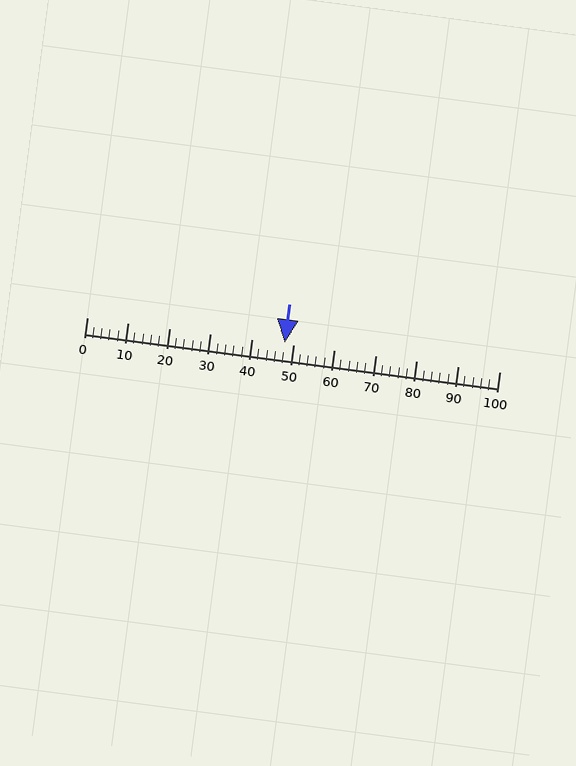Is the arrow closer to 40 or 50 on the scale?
The arrow is closer to 50.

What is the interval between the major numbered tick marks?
The major tick marks are spaced 10 units apart.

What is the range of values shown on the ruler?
The ruler shows values from 0 to 100.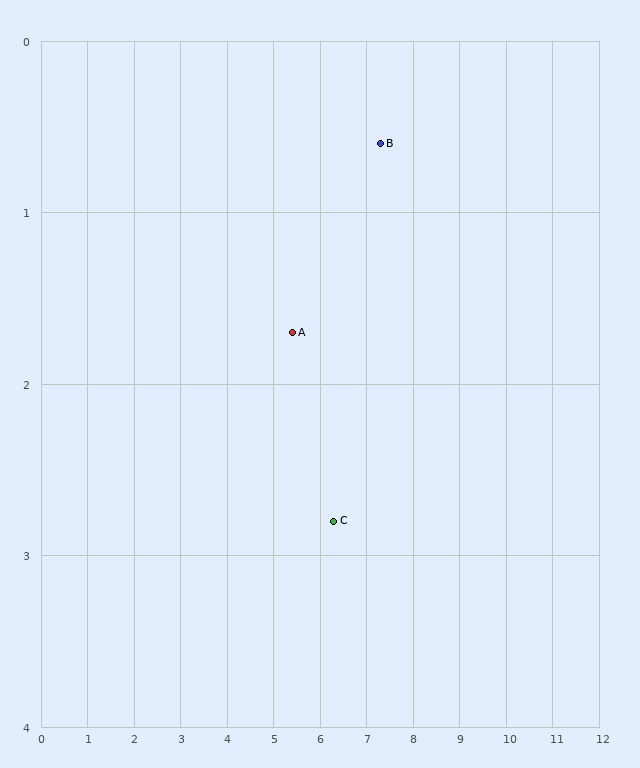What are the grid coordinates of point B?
Point B is at approximately (7.3, 0.6).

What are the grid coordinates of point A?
Point A is at approximately (5.4, 1.7).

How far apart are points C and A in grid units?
Points C and A are about 1.4 grid units apart.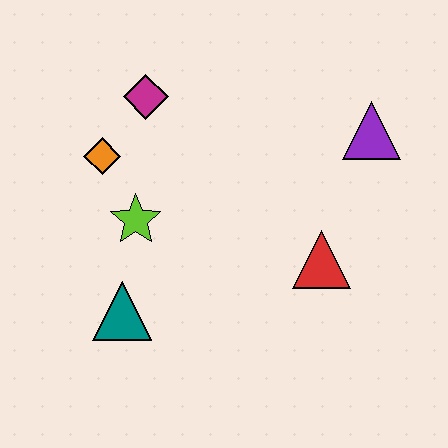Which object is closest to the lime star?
The orange diamond is closest to the lime star.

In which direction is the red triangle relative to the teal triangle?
The red triangle is to the right of the teal triangle.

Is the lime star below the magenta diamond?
Yes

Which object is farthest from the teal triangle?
The purple triangle is farthest from the teal triangle.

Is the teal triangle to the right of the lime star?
No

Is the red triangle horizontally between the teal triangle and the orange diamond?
No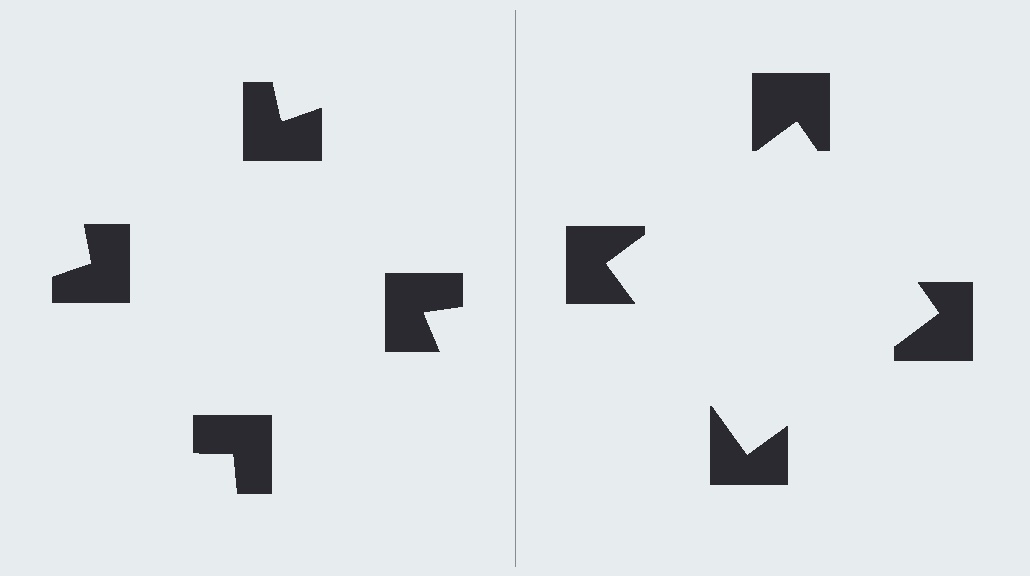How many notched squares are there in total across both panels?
8 — 4 on each side.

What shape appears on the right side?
An illusory square.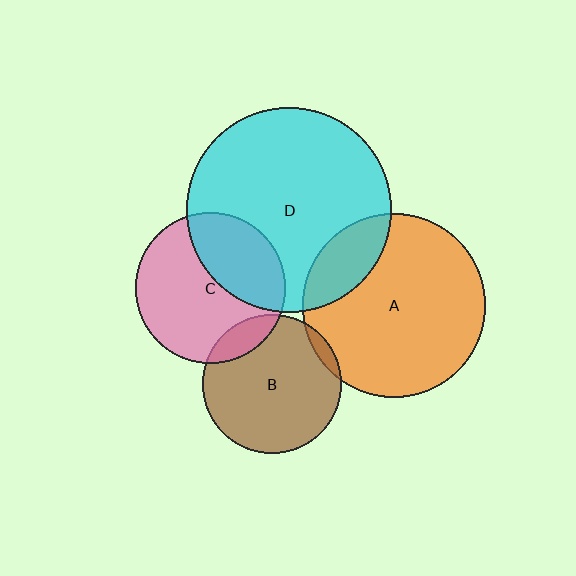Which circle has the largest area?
Circle D (cyan).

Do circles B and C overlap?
Yes.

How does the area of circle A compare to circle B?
Approximately 1.7 times.